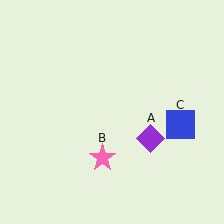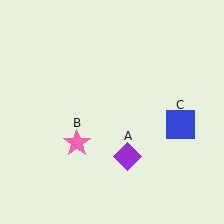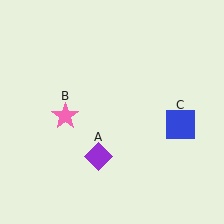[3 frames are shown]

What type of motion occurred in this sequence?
The purple diamond (object A), pink star (object B) rotated clockwise around the center of the scene.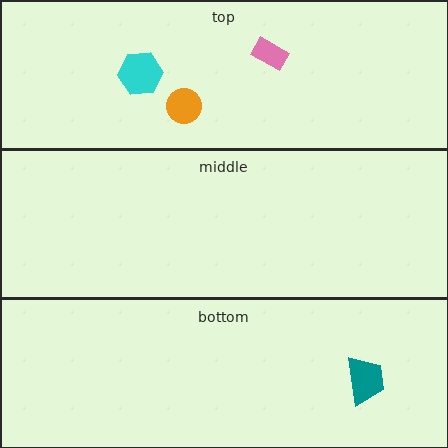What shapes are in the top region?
The pink rectangle, the orange circle, the cyan hexagon.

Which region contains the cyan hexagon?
The top region.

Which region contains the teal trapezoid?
The bottom region.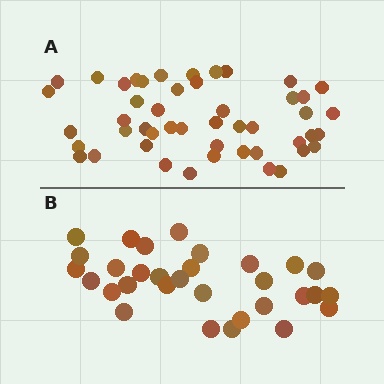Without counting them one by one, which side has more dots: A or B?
Region A (the top region) has more dots.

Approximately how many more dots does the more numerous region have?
Region A has approximately 15 more dots than region B.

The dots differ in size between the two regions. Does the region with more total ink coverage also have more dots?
No. Region B has more total ink coverage because its dots are larger, but region A actually contains more individual dots. Total area can be misleading — the number of items is what matters here.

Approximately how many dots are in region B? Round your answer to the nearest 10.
About 30 dots. (The exact count is 31, which rounds to 30.)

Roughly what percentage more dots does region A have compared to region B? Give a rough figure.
About 55% more.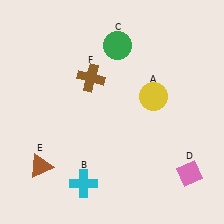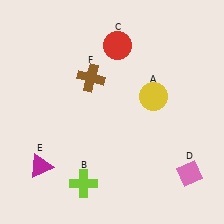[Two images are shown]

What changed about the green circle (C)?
In Image 1, C is green. In Image 2, it changed to red.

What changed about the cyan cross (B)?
In Image 1, B is cyan. In Image 2, it changed to lime.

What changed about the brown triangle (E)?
In Image 1, E is brown. In Image 2, it changed to magenta.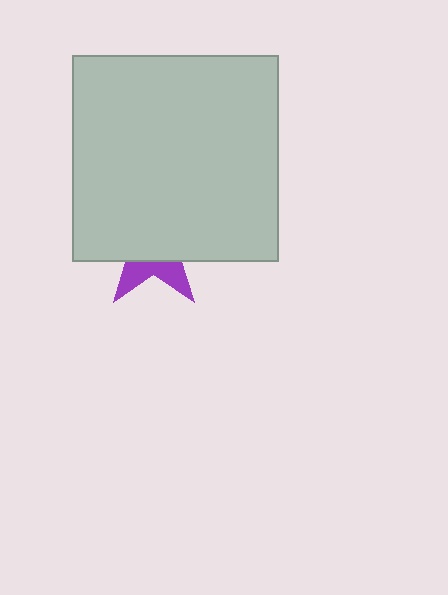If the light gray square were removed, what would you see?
You would see the complete purple star.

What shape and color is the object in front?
The object in front is a light gray square.